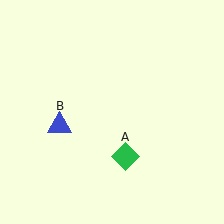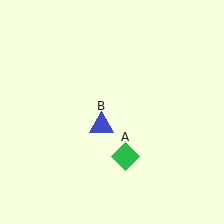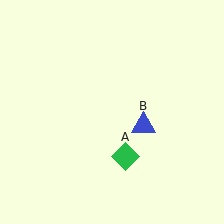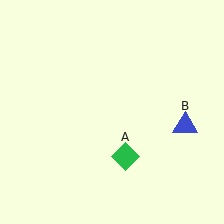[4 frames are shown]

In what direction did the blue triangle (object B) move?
The blue triangle (object B) moved right.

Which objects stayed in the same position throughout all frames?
Green diamond (object A) remained stationary.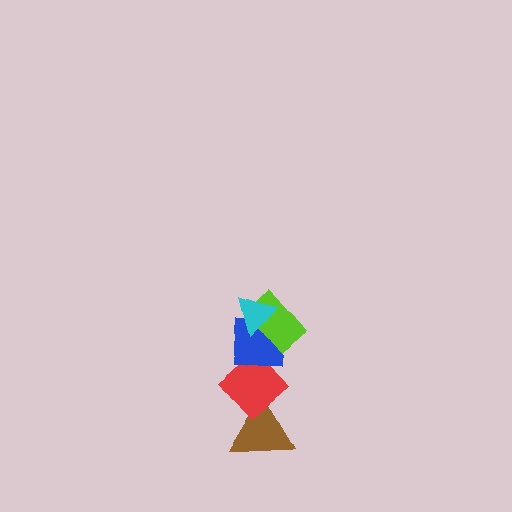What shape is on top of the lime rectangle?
The cyan triangle is on top of the lime rectangle.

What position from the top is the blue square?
The blue square is 3rd from the top.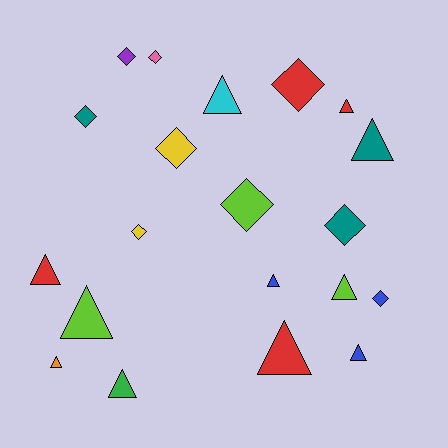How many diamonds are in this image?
There are 9 diamonds.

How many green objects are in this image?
There is 1 green object.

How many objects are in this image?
There are 20 objects.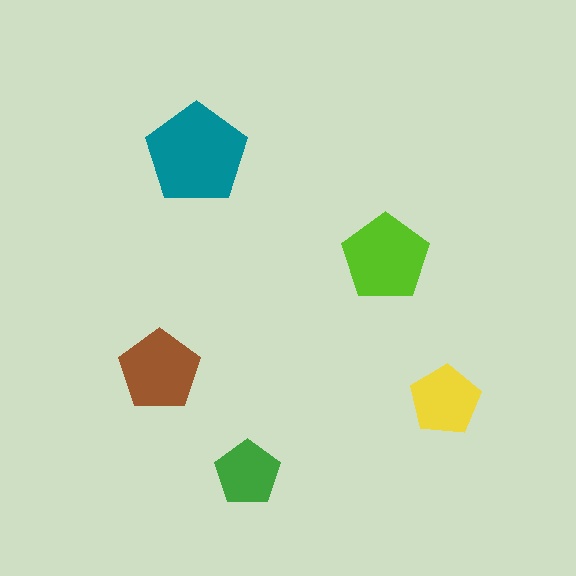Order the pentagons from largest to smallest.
the teal one, the lime one, the brown one, the yellow one, the green one.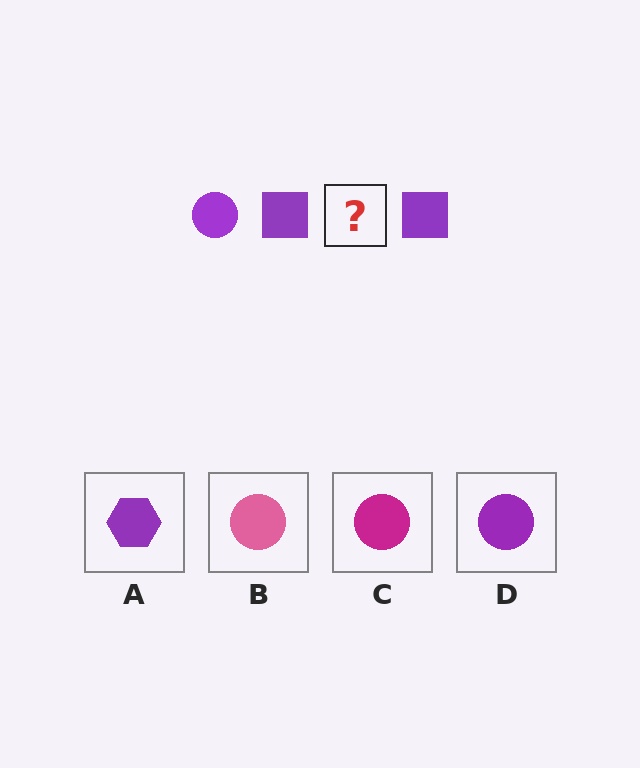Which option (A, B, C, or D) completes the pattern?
D.